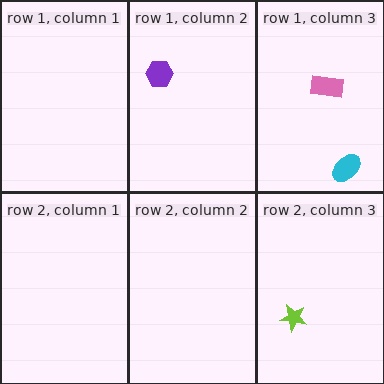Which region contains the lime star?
The row 2, column 3 region.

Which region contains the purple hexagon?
The row 1, column 2 region.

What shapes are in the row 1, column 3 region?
The cyan ellipse, the pink rectangle.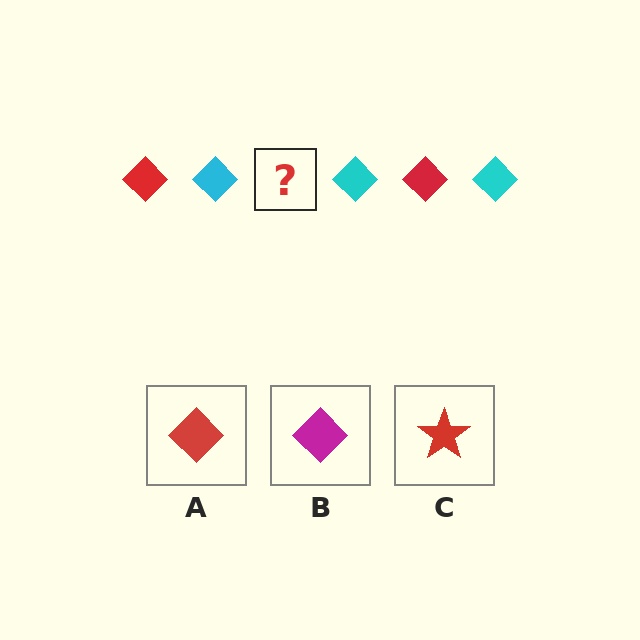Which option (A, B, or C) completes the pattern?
A.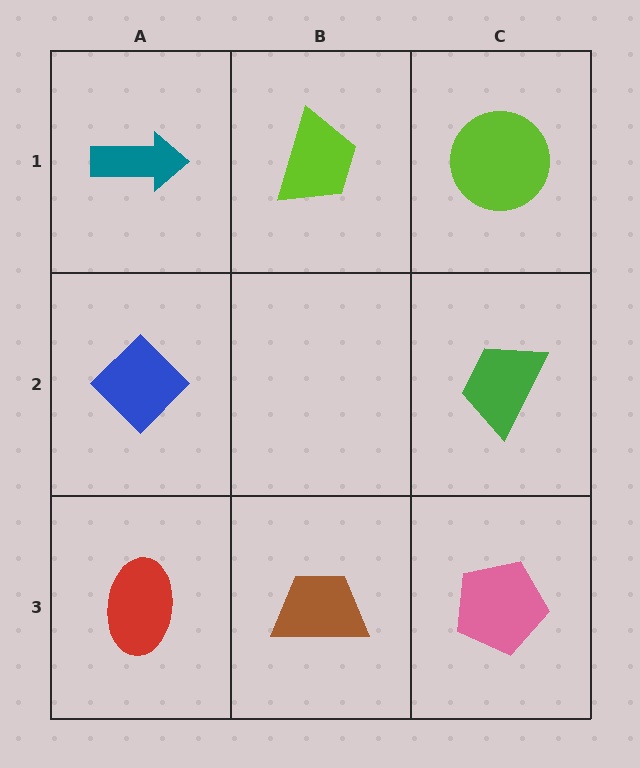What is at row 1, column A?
A teal arrow.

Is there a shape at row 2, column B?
No, that cell is empty.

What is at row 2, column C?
A green trapezoid.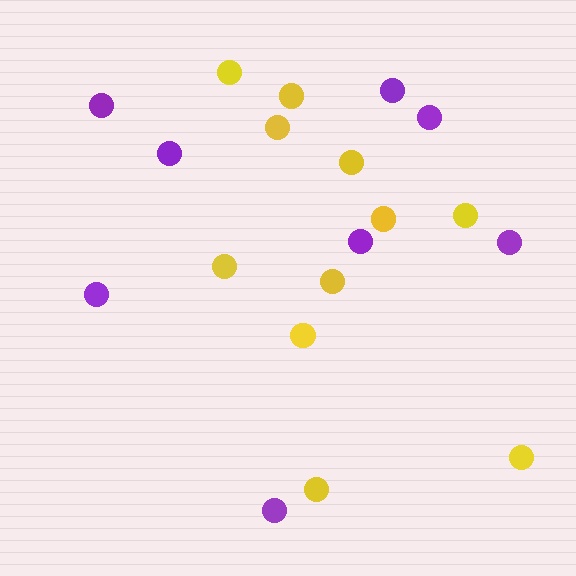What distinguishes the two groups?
There are 2 groups: one group of yellow circles (11) and one group of purple circles (8).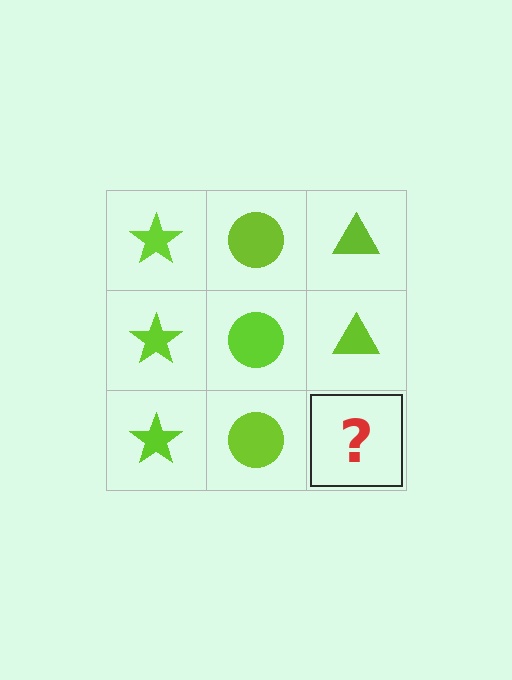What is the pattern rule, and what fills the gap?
The rule is that each column has a consistent shape. The gap should be filled with a lime triangle.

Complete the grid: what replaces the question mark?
The question mark should be replaced with a lime triangle.